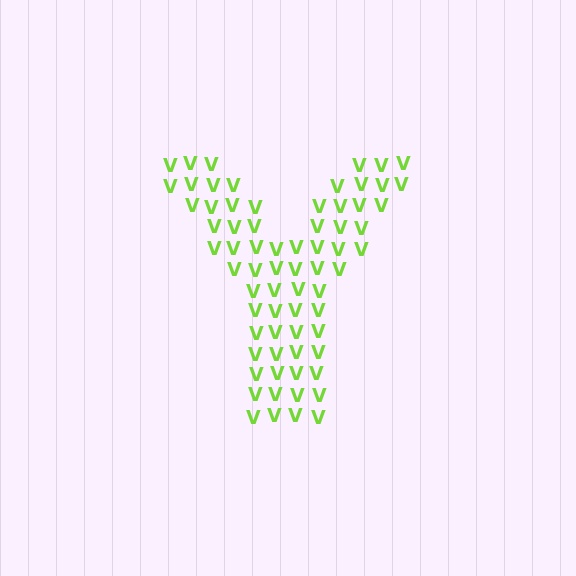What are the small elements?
The small elements are letter V's.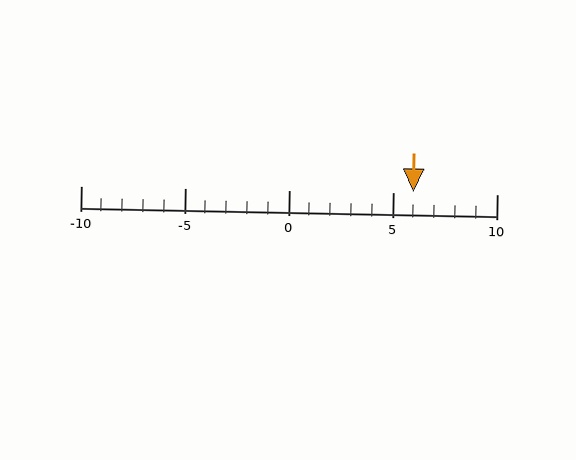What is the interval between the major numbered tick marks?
The major tick marks are spaced 5 units apart.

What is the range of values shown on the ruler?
The ruler shows values from -10 to 10.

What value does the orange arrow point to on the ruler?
The orange arrow points to approximately 6.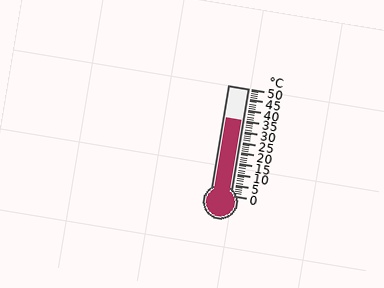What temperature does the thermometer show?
The thermometer shows approximately 35°C.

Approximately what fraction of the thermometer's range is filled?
The thermometer is filled to approximately 70% of its range.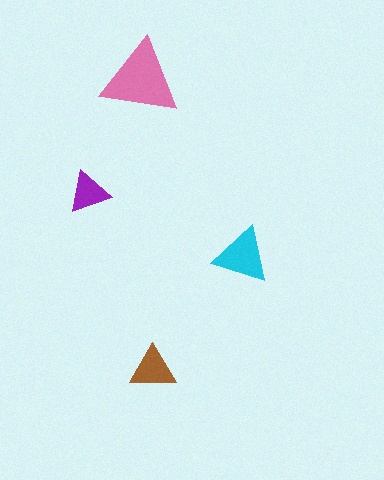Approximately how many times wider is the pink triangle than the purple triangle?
About 2 times wider.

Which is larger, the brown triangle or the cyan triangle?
The cyan one.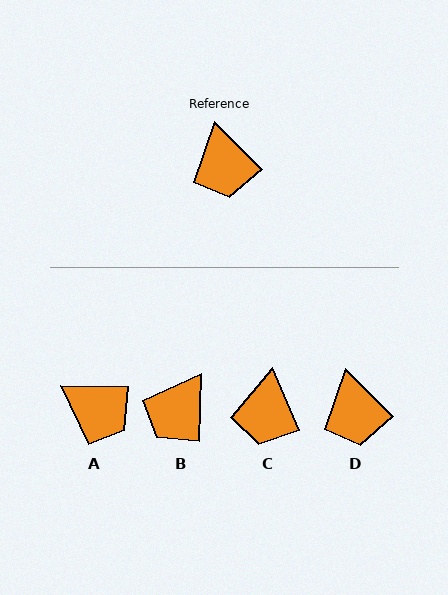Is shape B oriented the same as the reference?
No, it is off by about 46 degrees.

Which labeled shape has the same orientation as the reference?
D.